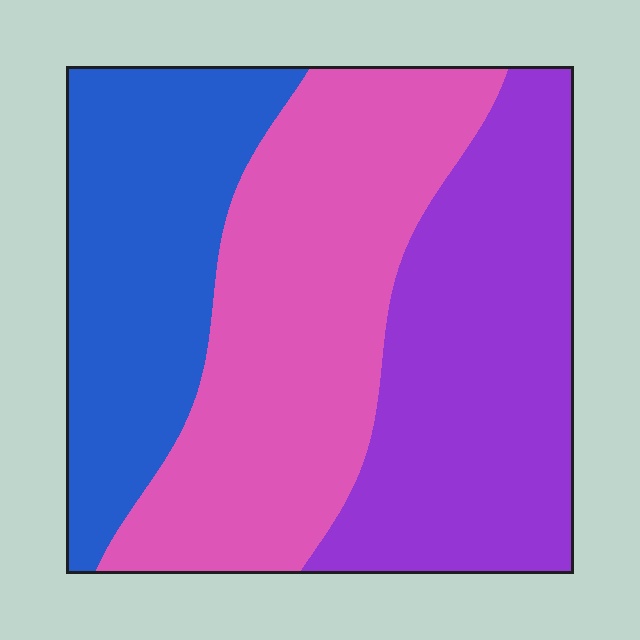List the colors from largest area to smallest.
From largest to smallest: pink, purple, blue.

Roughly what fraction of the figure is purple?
Purple takes up about one third (1/3) of the figure.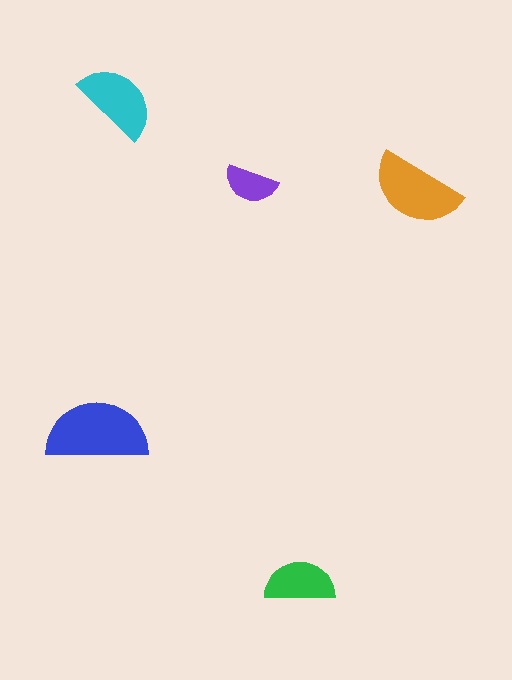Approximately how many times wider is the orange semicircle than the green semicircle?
About 1.5 times wider.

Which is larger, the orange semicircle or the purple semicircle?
The orange one.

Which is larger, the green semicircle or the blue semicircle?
The blue one.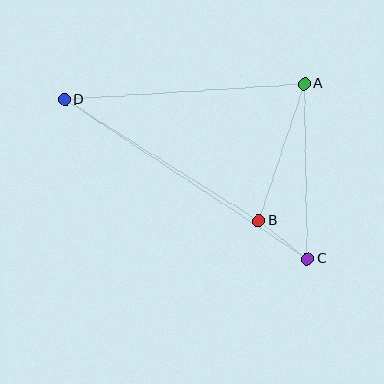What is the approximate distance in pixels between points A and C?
The distance between A and C is approximately 175 pixels.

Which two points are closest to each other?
Points B and C are closest to each other.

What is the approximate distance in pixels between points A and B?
The distance between A and B is approximately 144 pixels.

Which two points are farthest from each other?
Points C and D are farthest from each other.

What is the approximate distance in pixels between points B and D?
The distance between B and D is approximately 229 pixels.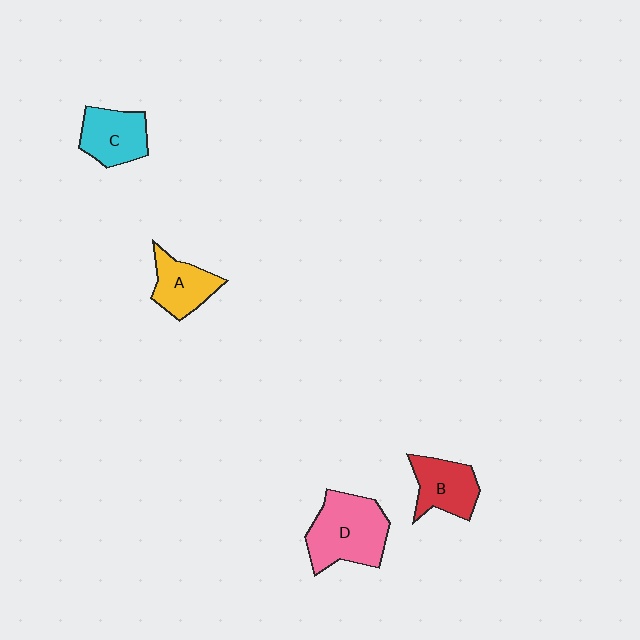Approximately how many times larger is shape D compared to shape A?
Approximately 1.6 times.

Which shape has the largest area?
Shape D (pink).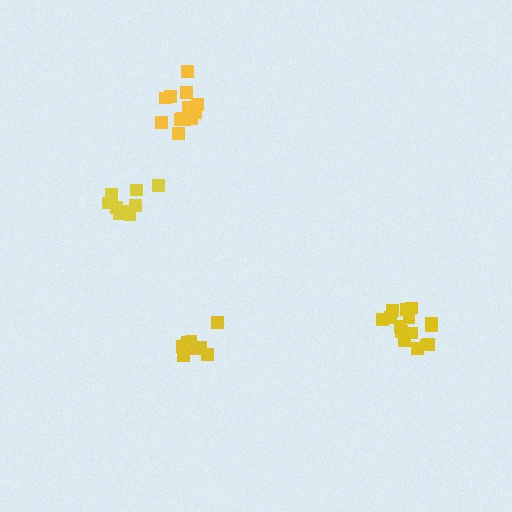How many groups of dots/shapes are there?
There are 4 groups.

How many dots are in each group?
Group 1: 15 dots, Group 2: 10 dots, Group 3: 10 dots, Group 4: 14 dots (49 total).